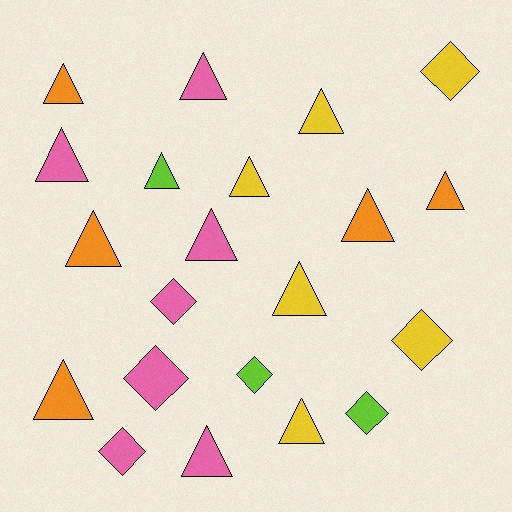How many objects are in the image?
There are 21 objects.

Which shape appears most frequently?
Triangle, with 14 objects.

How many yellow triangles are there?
There are 4 yellow triangles.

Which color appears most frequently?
Pink, with 7 objects.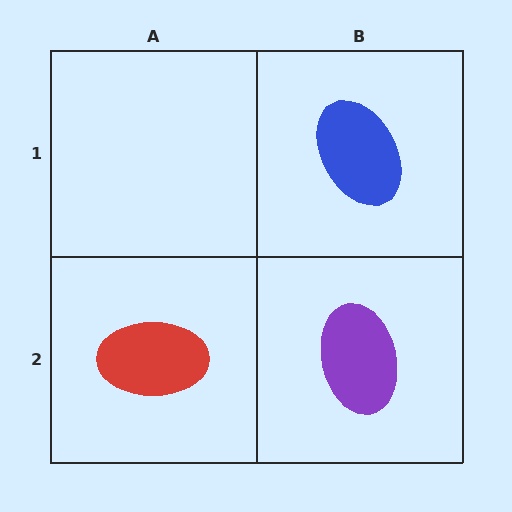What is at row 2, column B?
A purple ellipse.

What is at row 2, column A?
A red ellipse.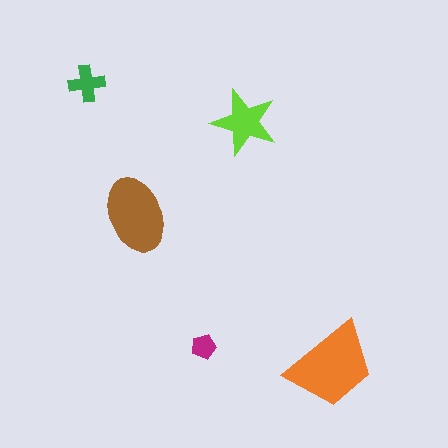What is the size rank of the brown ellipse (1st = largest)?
2nd.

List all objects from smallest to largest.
The magenta pentagon, the green cross, the lime star, the brown ellipse, the orange trapezoid.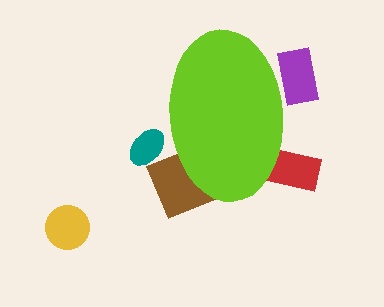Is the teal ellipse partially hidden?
Yes, the teal ellipse is partially hidden behind the lime ellipse.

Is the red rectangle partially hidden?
Yes, the red rectangle is partially hidden behind the lime ellipse.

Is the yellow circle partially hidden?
No, the yellow circle is fully visible.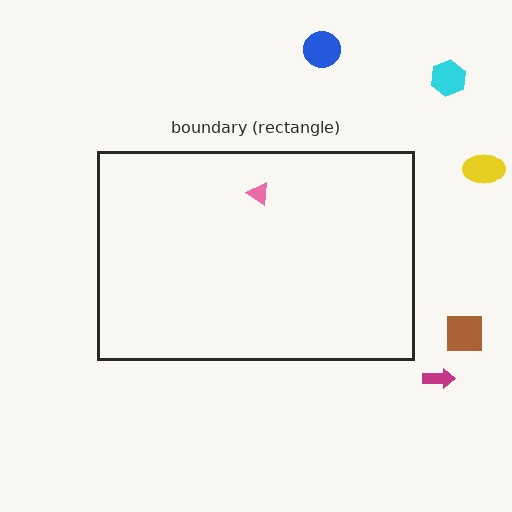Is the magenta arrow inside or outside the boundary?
Outside.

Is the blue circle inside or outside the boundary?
Outside.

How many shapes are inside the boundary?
1 inside, 5 outside.